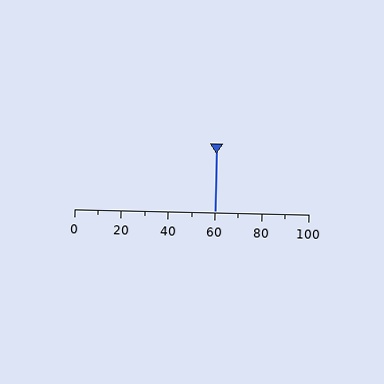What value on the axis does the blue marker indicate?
The marker indicates approximately 60.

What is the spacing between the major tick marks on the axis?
The major ticks are spaced 20 apart.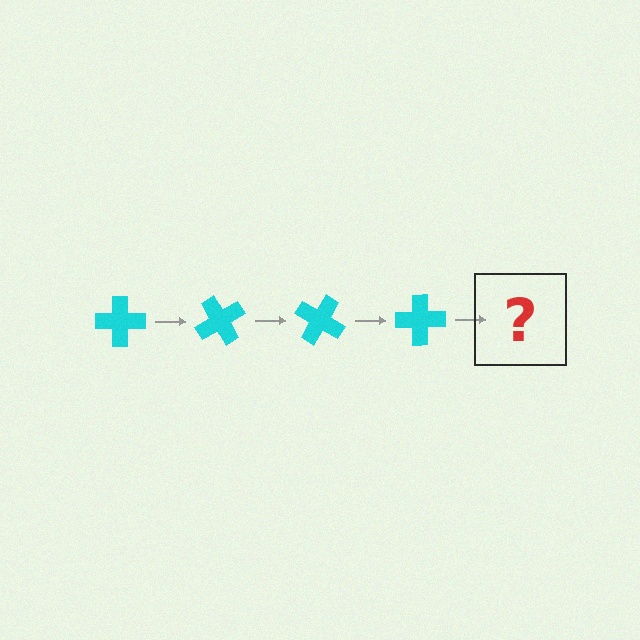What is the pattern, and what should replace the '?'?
The pattern is that the cross rotates 60 degrees each step. The '?' should be a cyan cross rotated 240 degrees.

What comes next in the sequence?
The next element should be a cyan cross rotated 240 degrees.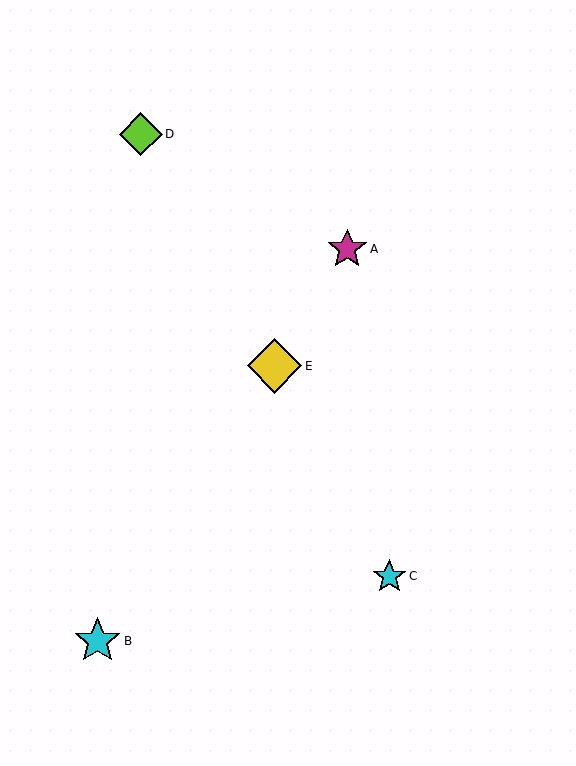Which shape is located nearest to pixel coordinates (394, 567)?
The cyan star (labeled C) at (389, 576) is nearest to that location.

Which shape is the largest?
The yellow diamond (labeled E) is the largest.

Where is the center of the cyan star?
The center of the cyan star is at (389, 576).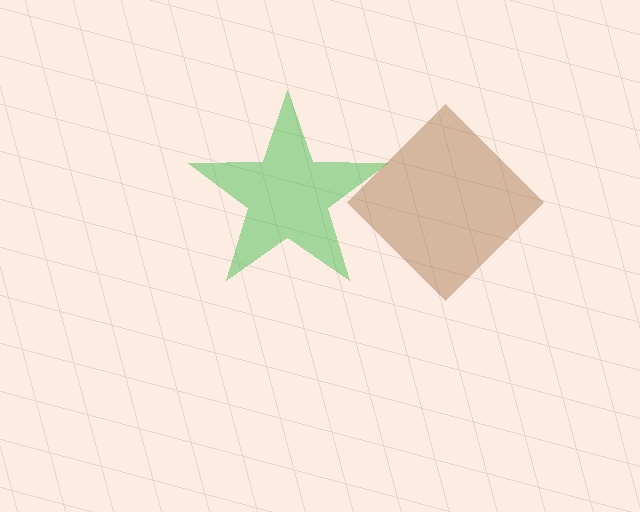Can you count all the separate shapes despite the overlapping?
Yes, there are 2 separate shapes.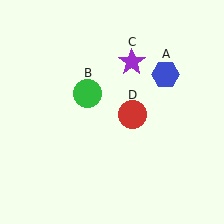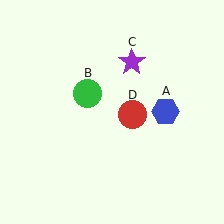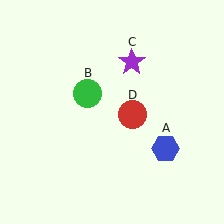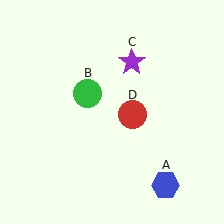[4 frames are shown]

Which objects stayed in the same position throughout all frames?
Green circle (object B) and purple star (object C) and red circle (object D) remained stationary.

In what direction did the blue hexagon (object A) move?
The blue hexagon (object A) moved down.